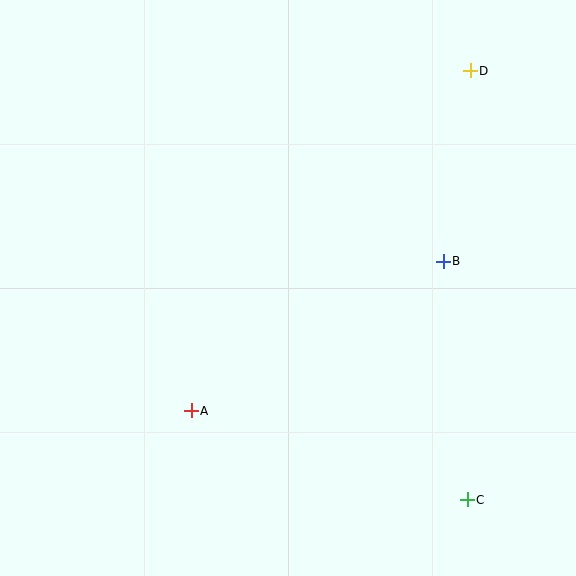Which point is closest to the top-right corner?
Point D is closest to the top-right corner.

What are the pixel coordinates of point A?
Point A is at (191, 411).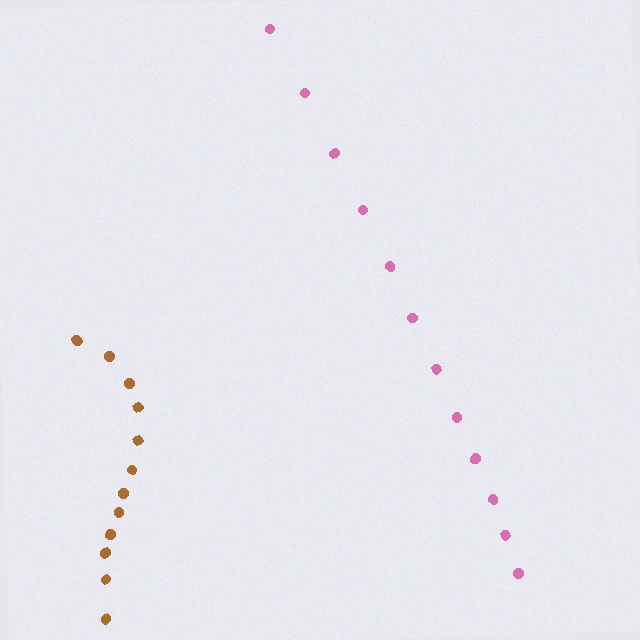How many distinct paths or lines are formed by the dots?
There are 2 distinct paths.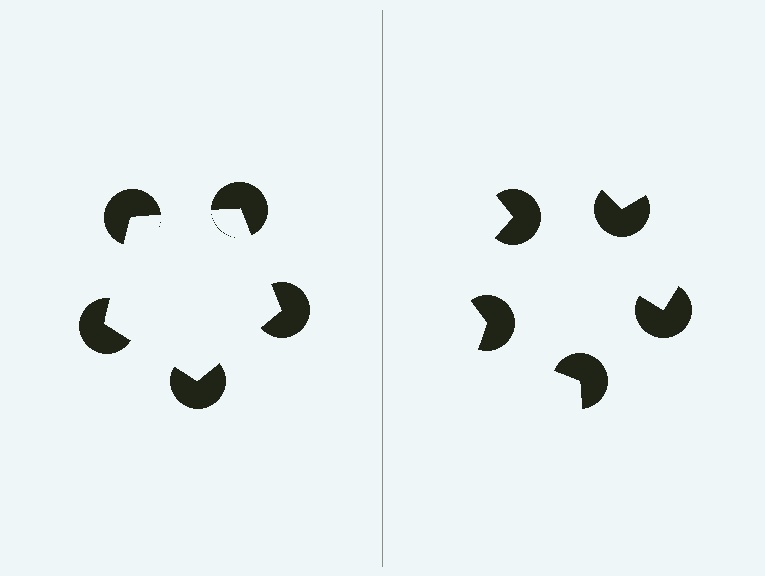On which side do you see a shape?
An illusory pentagon appears on the left side. On the right side the wedge cuts are rotated, so no coherent shape forms.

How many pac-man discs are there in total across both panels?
10 — 5 on each side.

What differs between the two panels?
The pac-man discs are positioned identically on both sides; only the wedge orientations differ. On the left they align to a pentagon; on the right they are misaligned.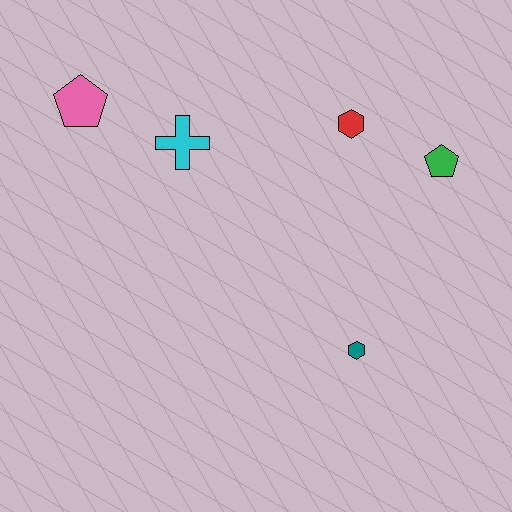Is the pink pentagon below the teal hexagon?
No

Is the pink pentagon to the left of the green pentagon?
Yes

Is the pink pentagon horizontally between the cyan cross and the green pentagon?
No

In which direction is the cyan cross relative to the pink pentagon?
The cyan cross is to the right of the pink pentagon.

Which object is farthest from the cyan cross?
The teal hexagon is farthest from the cyan cross.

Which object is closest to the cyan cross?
The pink pentagon is closest to the cyan cross.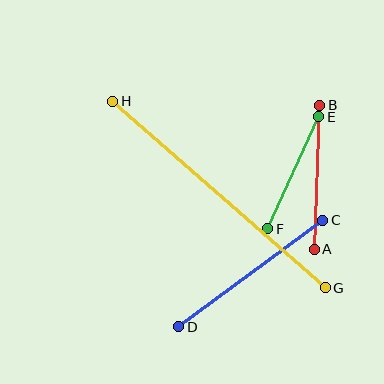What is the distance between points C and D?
The distance is approximately 179 pixels.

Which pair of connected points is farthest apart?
Points G and H are farthest apart.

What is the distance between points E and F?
The distance is approximately 123 pixels.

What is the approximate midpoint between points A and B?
The midpoint is at approximately (317, 177) pixels.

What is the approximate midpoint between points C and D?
The midpoint is at approximately (251, 274) pixels.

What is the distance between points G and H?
The distance is approximately 283 pixels.